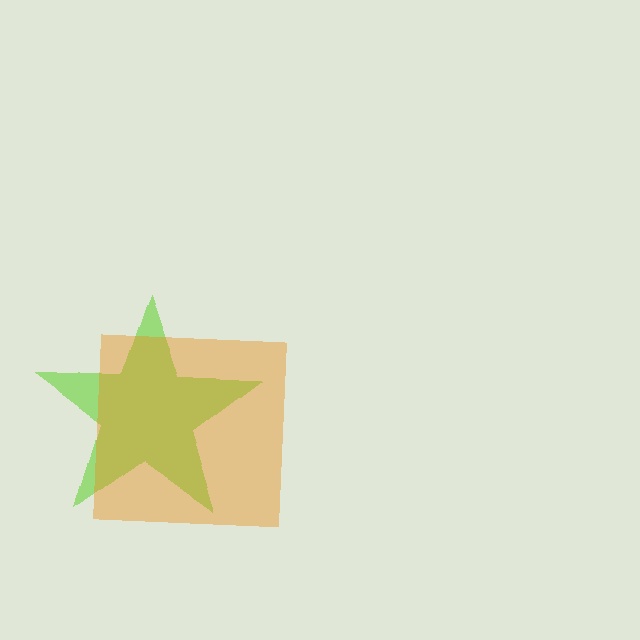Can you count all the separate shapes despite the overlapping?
Yes, there are 2 separate shapes.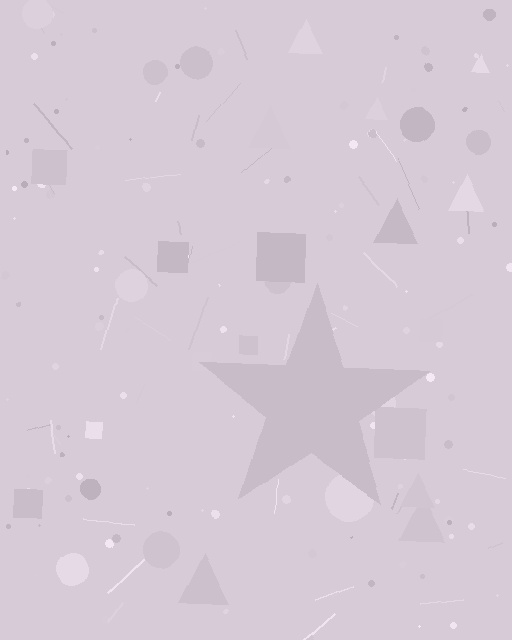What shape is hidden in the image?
A star is hidden in the image.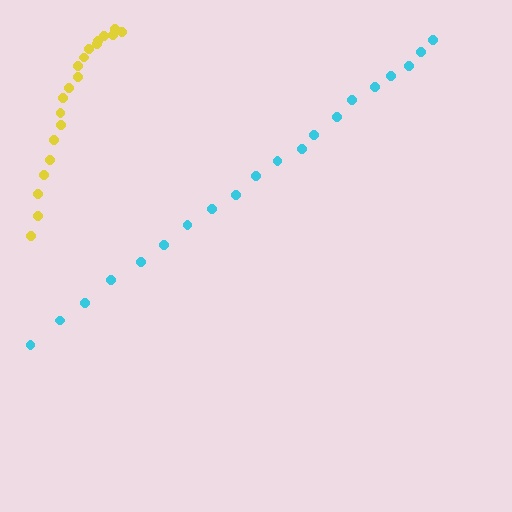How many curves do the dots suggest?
There are 2 distinct paths.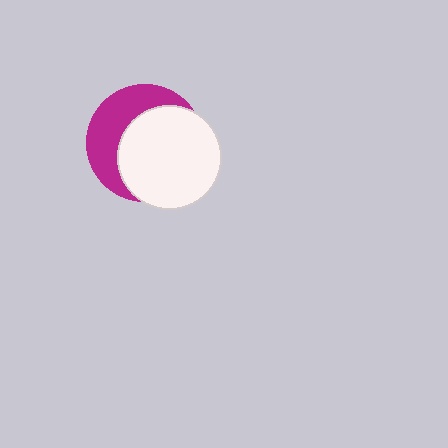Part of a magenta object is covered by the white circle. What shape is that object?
It is a circle.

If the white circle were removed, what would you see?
You would see the complete magenta circle.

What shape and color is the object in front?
The object in front is a white circle.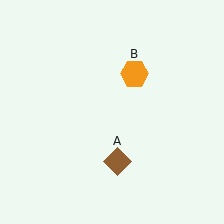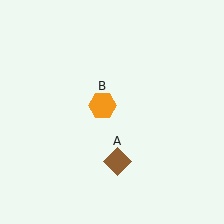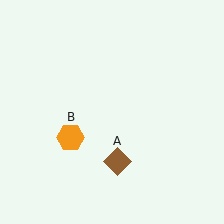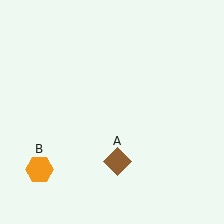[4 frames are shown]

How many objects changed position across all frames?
1 object changed position: orange hexagon (object B).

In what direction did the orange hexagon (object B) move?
The orange hexagon (object B) moved down and to the left.